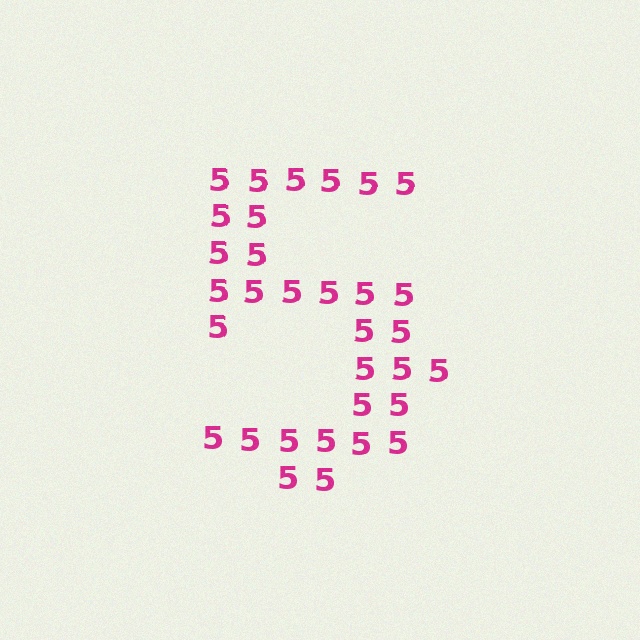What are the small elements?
The small elements are digit 5's.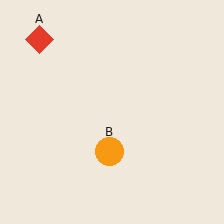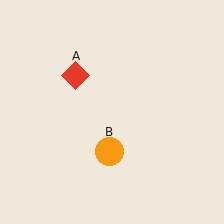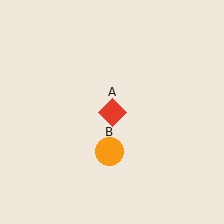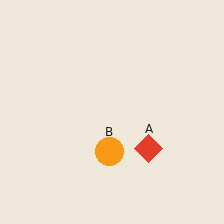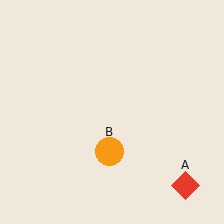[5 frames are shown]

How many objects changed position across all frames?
1 object changed position: red diamond (object A).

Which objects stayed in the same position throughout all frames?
Orange circle (object B) remained stationary.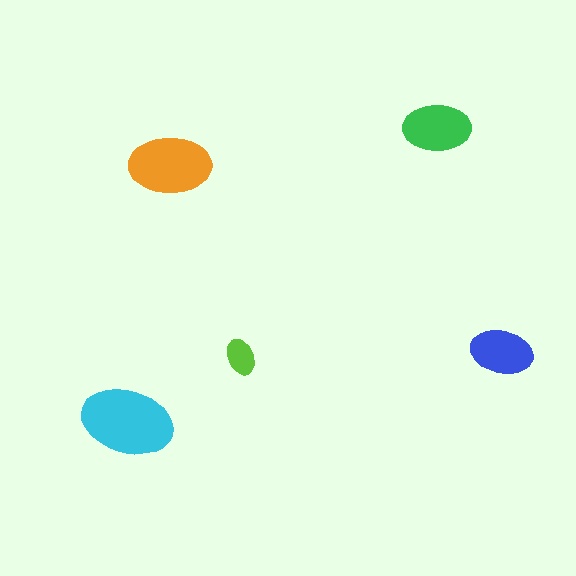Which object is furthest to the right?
The blue ellipse is rightmost.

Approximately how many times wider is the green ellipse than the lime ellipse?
About 2 times wider.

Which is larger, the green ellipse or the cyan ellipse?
The cyan one.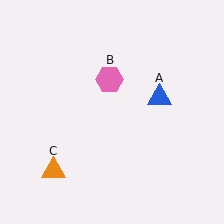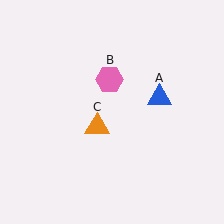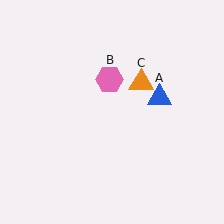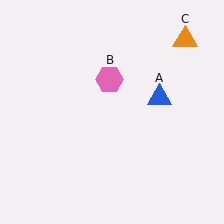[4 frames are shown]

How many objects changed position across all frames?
1 object changed position: orange triangle (object C).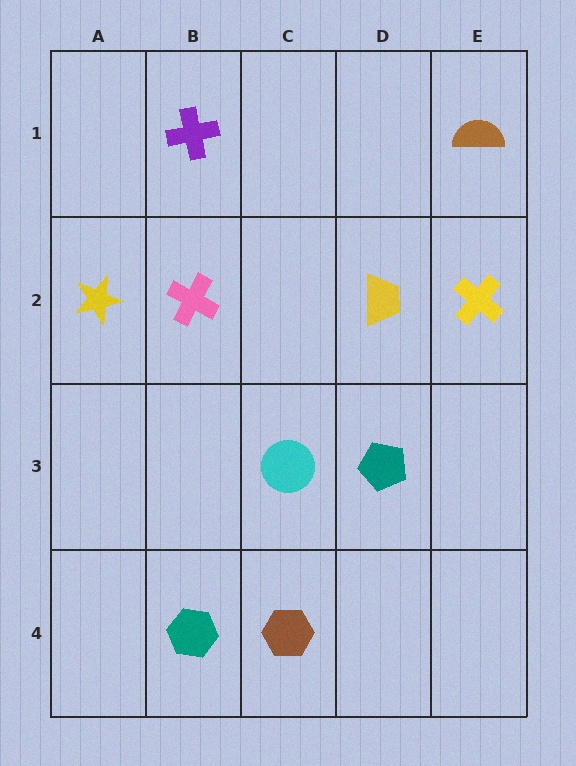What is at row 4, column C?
A brown hexagon.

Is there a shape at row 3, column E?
No, that cell is empty.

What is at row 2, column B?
A pink cross.